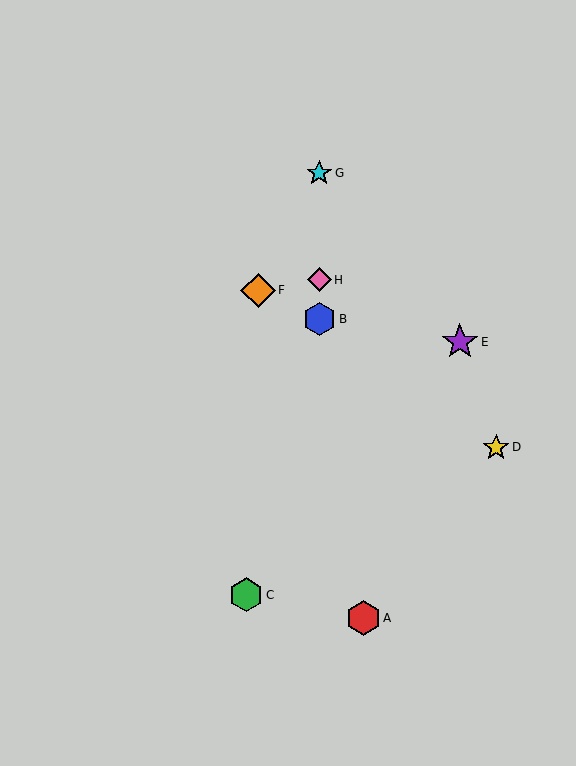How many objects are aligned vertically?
3 objects (B, G, H) are aligned vertically.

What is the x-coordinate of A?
Object A is at x≈363.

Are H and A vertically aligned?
No, H is at x≈319 and A is at x≈363.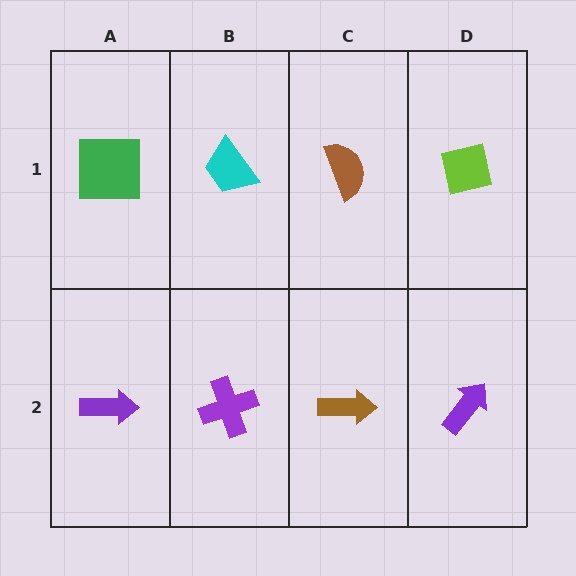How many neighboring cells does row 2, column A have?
2.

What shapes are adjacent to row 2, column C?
A brown semicircle (row 1, column C), a purple cross (row 2, column B), a purple arrow (row 2, column D).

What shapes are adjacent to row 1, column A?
A purple arrow (row 2, column A), a cyan trapezoid (row 1, column B).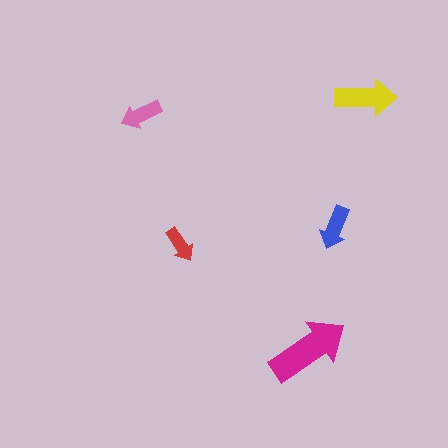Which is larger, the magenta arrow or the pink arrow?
The magenta one.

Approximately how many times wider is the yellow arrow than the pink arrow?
About 1.5 times wider.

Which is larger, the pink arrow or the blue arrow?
The blue one.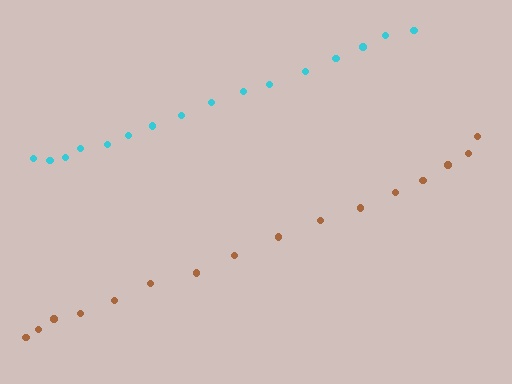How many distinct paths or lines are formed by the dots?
There are 2 distinct paths.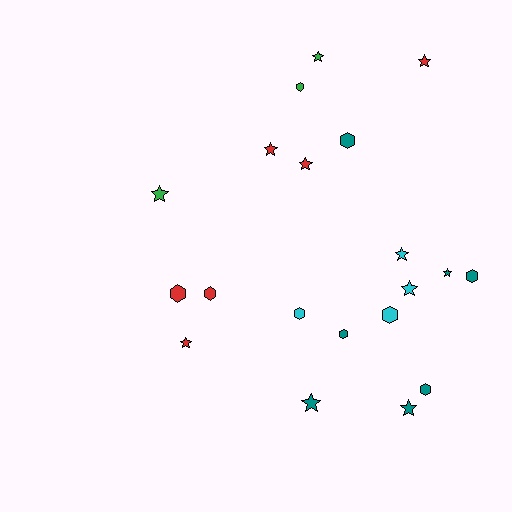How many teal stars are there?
There are 3 teal stars.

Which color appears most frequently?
Teal, with 7 objects.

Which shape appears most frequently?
Star, with 11 objects.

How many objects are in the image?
There are 20 objects.